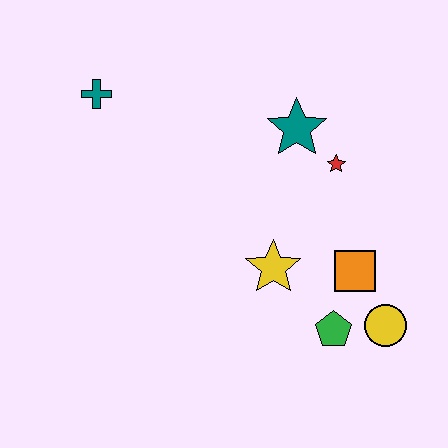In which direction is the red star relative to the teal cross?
The red star is to the right of the teal cross.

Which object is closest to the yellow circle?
The green pentagon is closest to the yellow circle.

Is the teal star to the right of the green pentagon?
No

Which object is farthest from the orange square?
The teal cross is farthest from the orange square.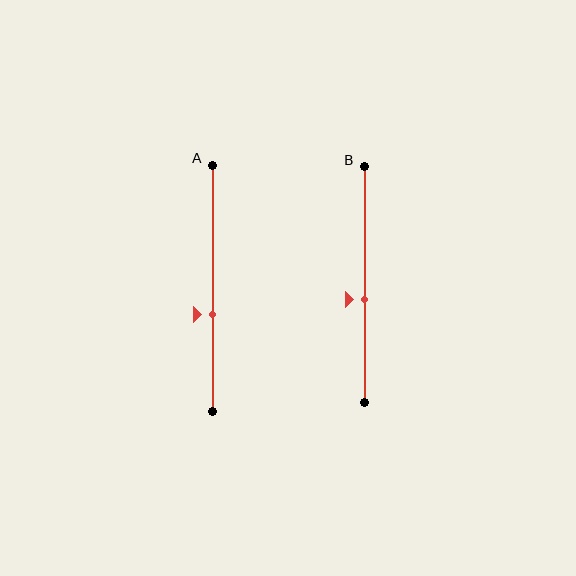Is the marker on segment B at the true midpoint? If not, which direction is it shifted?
No, the marker on segment B is shifted downward by about 6% of the segment length.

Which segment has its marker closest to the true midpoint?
Segment B has its marker closest to the true midpoint.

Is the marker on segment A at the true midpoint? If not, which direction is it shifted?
No, the marker on segment A is shifted downward by about 11% of the segment length.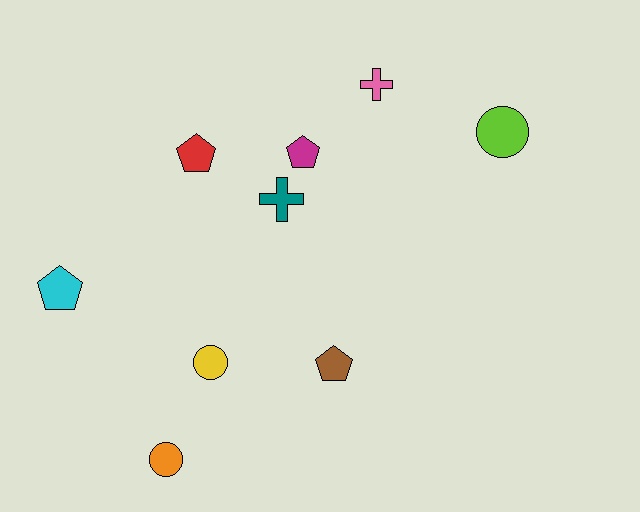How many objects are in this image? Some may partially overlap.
There are 9 objects.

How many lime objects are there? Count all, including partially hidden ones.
There is 1 lime object.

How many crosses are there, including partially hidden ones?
There are 2 crosses.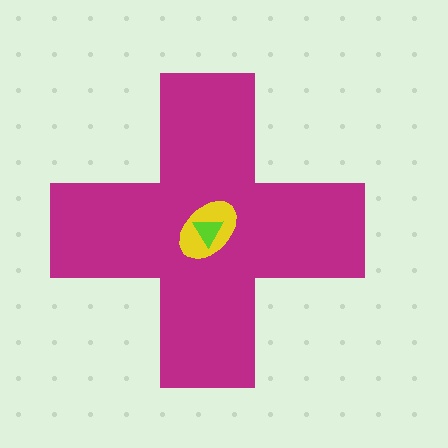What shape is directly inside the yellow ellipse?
The lime triangle.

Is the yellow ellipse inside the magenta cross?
Yes.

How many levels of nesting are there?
3.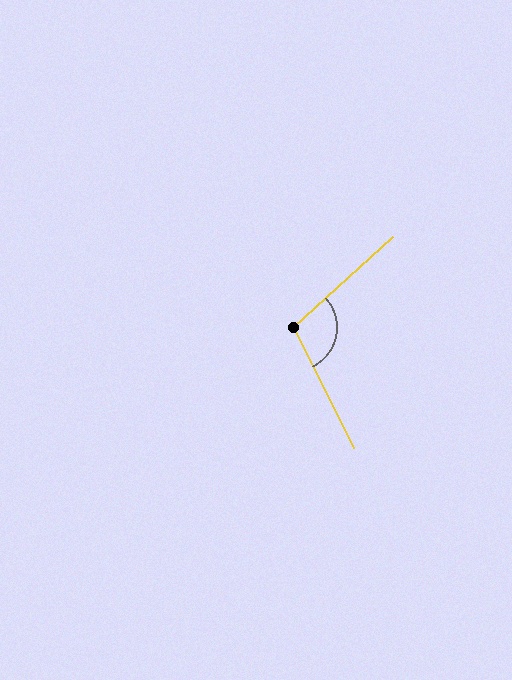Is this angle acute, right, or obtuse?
It is obtuse.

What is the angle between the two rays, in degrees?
Approximately 106 degrees.